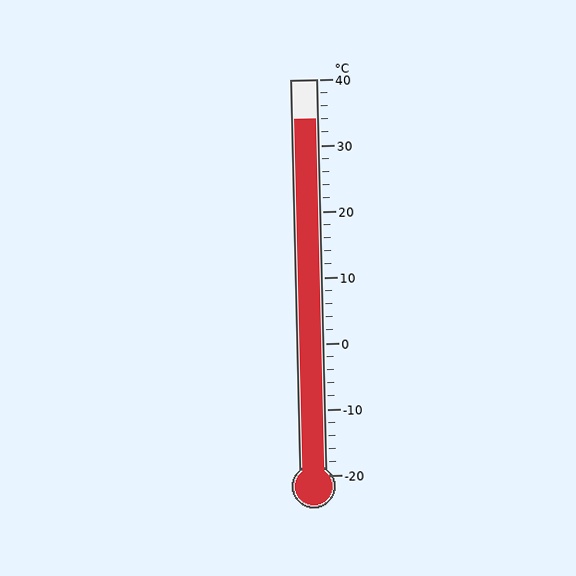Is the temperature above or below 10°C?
The temperature is above 10°C.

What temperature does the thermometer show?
The thermometer shows approximately 34°C.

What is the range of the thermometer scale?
The thermometer scale ranges from -20°C to 40°C.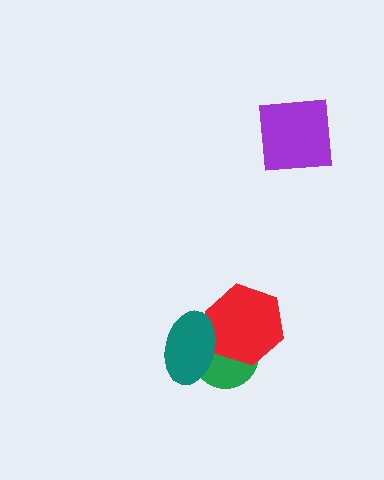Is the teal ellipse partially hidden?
No, no other shape covers it.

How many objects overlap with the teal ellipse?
2 objects overlap with the teal ellipse.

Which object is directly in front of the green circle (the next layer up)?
The red hexagon is directly in front of the green circle.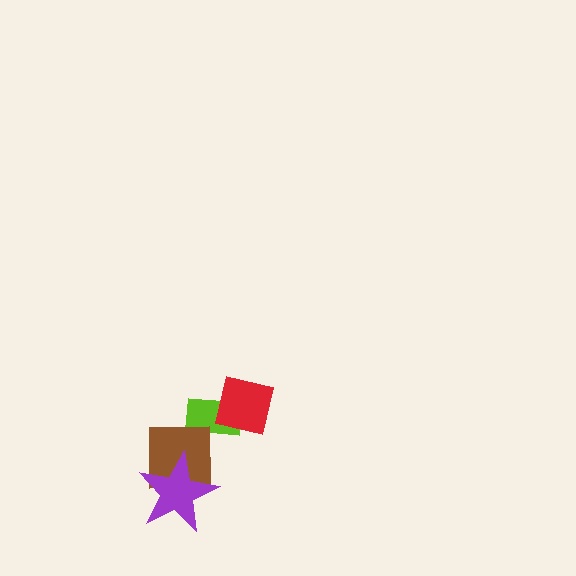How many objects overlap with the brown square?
2 objects overlap with the brown square.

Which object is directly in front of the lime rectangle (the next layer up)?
The red square is directly in front of the lime rectangle.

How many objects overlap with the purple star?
1 object overlaps with the purple star.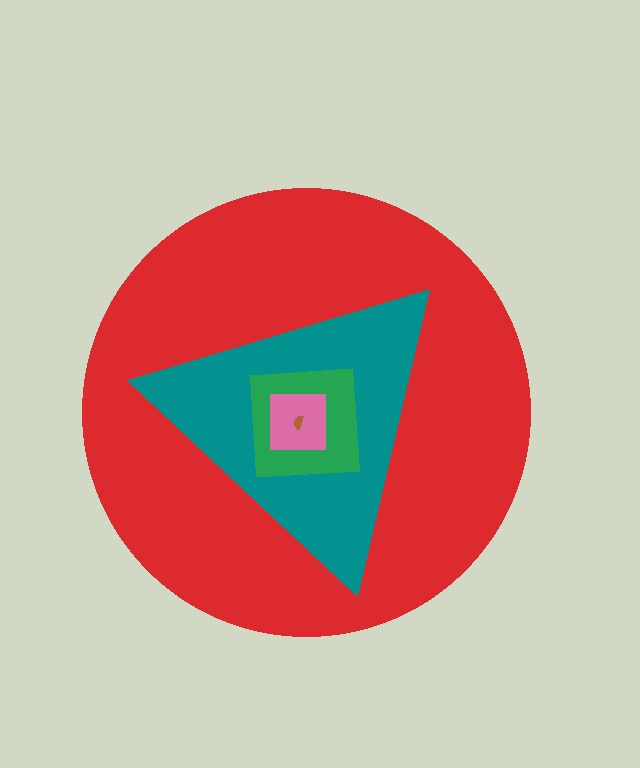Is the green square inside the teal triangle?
Yes.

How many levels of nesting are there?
5.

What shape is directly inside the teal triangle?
The green square.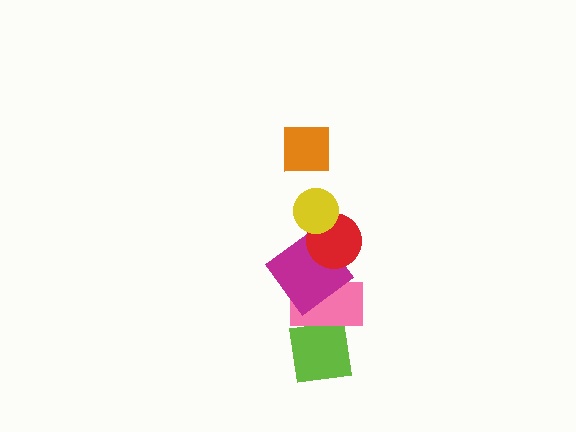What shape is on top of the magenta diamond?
The red circle is on top of the magenta diamond.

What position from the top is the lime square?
The lime square is 6th from the top.